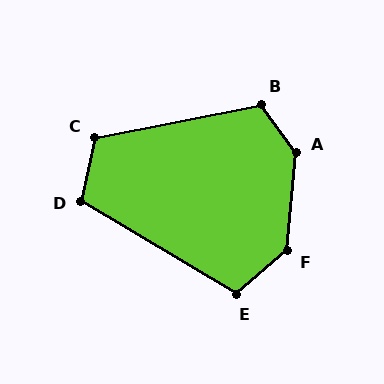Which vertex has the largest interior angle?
A, at approximately 138 degrees.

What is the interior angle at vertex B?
Approximately 115 degrees (obtuse).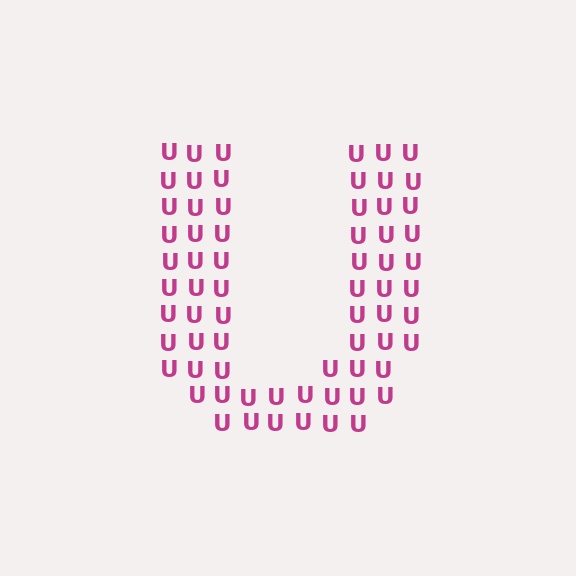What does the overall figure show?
The overall figure shows the letter U.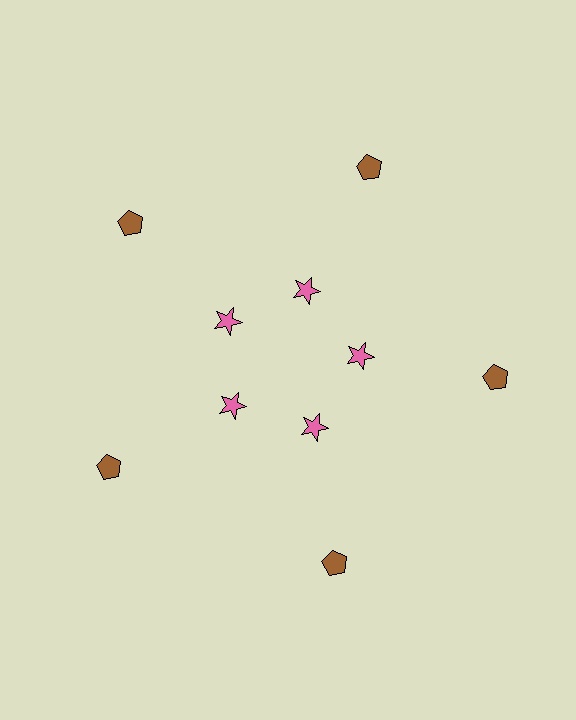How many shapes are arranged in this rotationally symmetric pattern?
There are 10 shapes, arranged in 5 groups of 2.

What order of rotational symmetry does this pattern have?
This pattern has 5-fold rotational symmetry.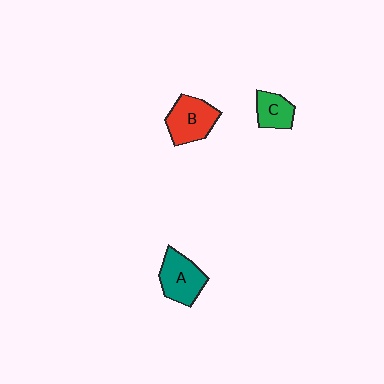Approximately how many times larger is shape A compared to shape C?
Approximately 1.5 times.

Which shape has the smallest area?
Shape C (green).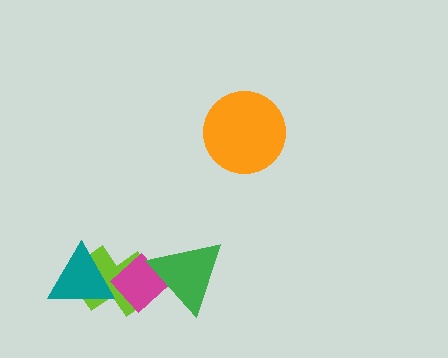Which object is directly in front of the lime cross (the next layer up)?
The magenta diamond is directly in front of the lime cross.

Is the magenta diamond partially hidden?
Yes, it is partially covered by another shape.